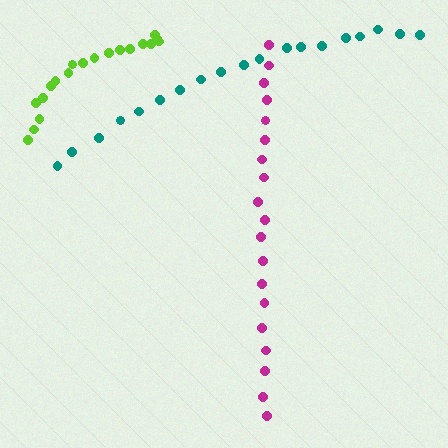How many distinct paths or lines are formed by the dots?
There are 3 distinct paths.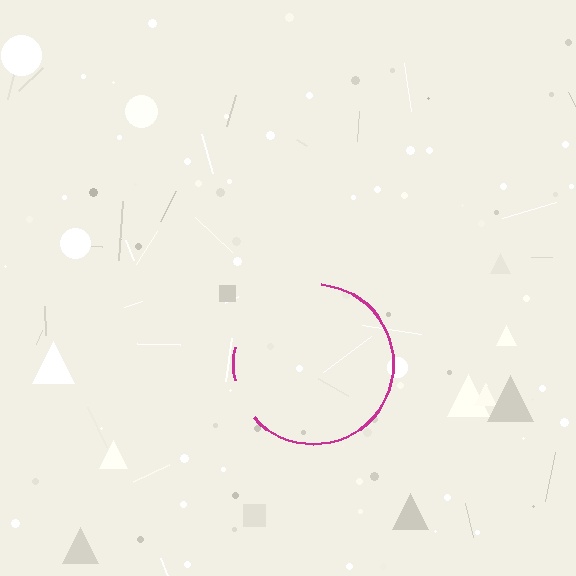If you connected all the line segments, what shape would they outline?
They would outline a circle.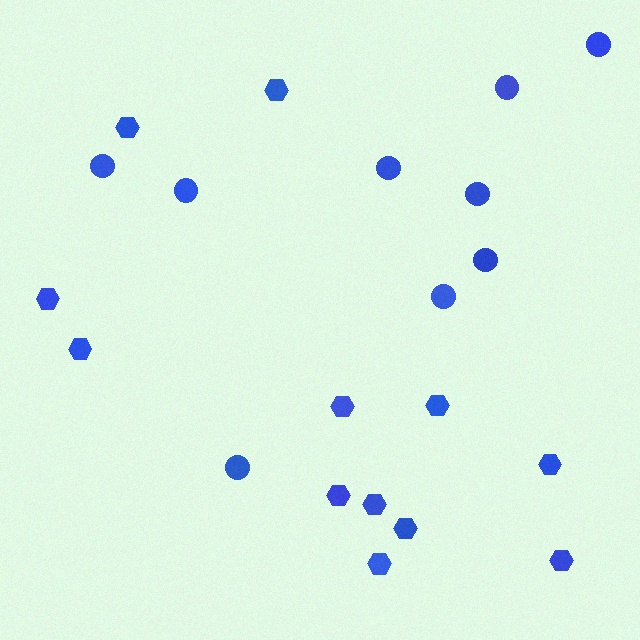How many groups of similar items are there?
There are 2 groups: one group of hexagons (12) and one group of circles (9).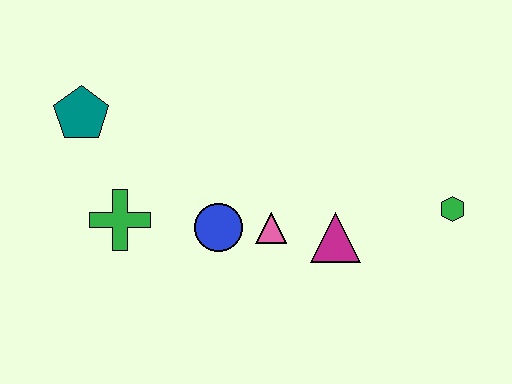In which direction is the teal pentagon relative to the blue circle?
The teal pentagon is to the left of the blue circle.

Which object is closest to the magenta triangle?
The pink triangle is closest to the magenta triangle.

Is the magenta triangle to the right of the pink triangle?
Yes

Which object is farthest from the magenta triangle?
The teal pentagon is farthest from the magenta triangle.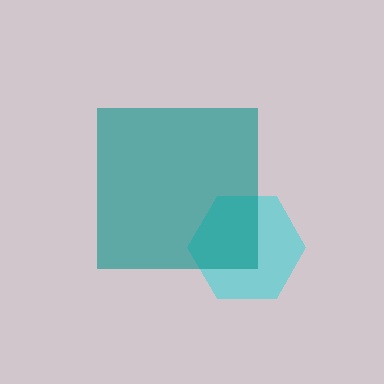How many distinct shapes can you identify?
There are 2 distinct shapes: a cyan hexagon, a teal square.